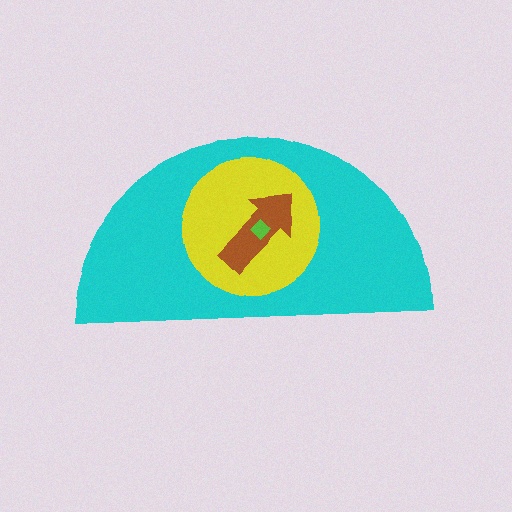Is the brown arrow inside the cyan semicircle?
Yes.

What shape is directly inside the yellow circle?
The brown arrow.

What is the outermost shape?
The cyan semicircle.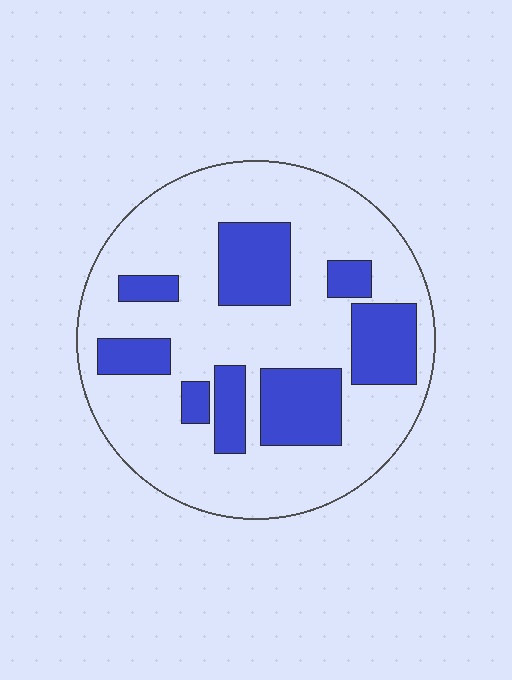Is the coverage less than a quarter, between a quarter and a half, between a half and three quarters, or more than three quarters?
Between a quarter and a half.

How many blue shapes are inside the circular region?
8.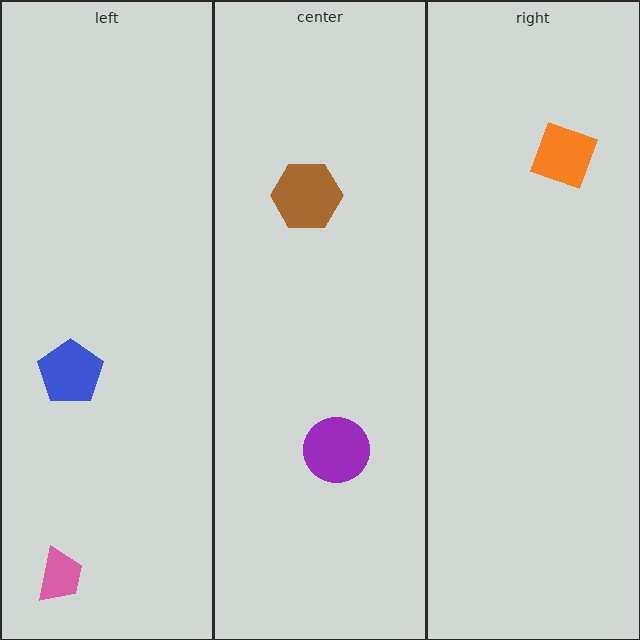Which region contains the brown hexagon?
The center region.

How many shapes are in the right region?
1.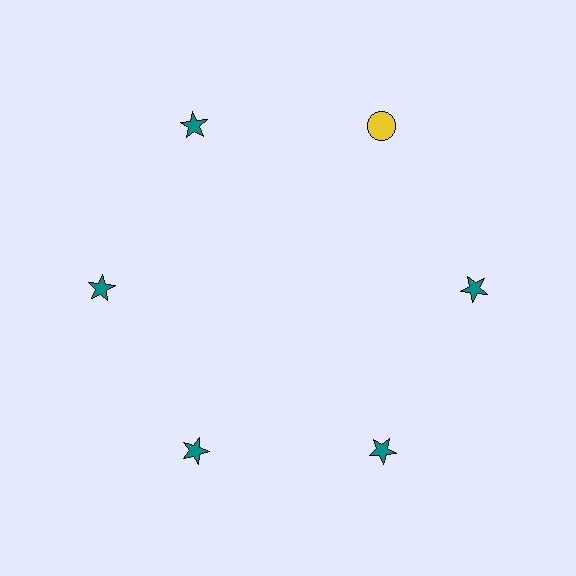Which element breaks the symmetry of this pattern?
The yellow circle at roughly the 1 o'clock position breaks the symmetry. All other shapes are teal stars.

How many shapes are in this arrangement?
There are 6 shapes arranged in a ring pattern.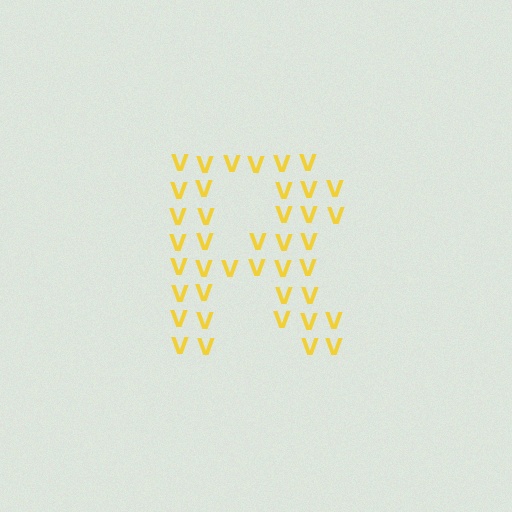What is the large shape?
The large shape is the letter R.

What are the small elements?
The small elements are letter V's.